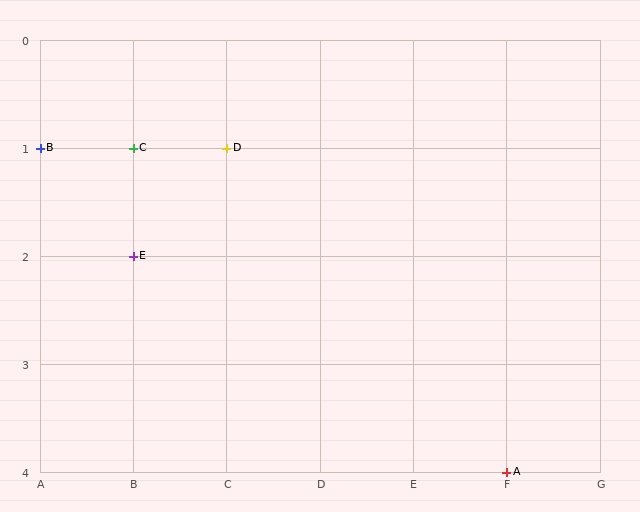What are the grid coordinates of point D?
Point D is at grid coordinates (C, 1).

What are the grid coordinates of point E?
Point E is at grid coordinates (B, 2).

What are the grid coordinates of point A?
Point A is at grid coordinates (F, 4).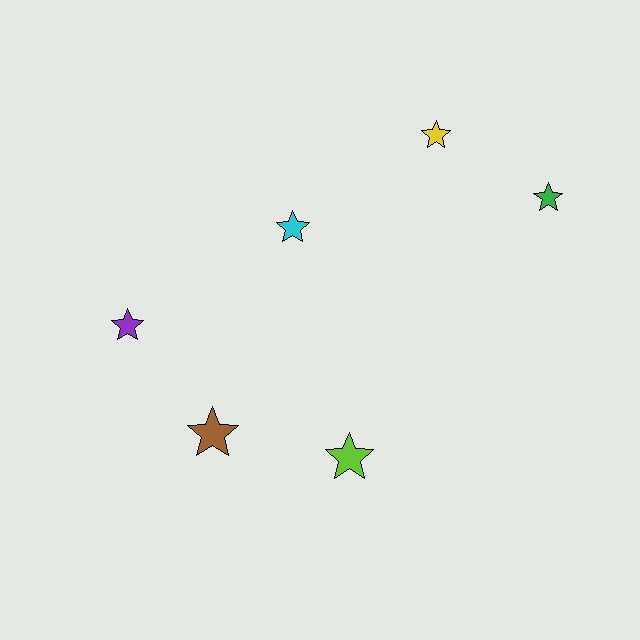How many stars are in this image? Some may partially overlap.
There are 6 stars.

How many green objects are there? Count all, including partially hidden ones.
There is 1 green object.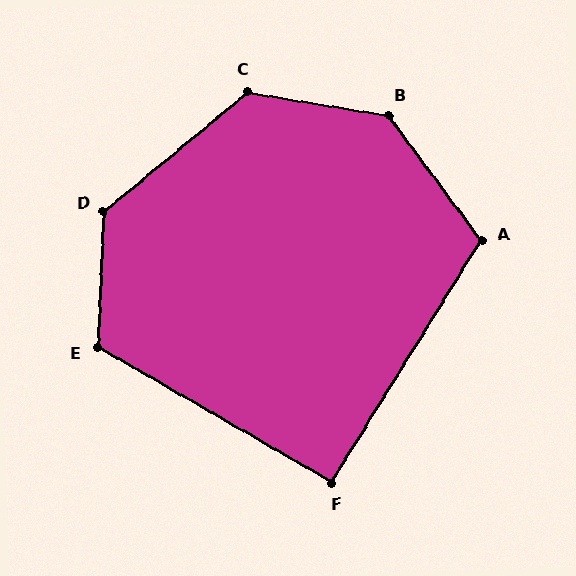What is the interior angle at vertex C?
Approximately 131 degrees (obtuse).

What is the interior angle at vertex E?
Approximately 117 degrees (obtuse).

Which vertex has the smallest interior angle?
F, at approximately 92 degrees.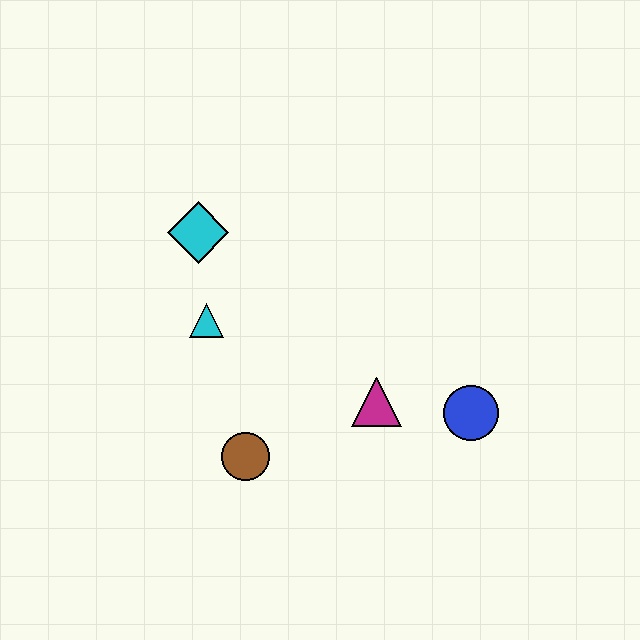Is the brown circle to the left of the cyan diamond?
No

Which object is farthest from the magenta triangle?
The cyan diamond is farthest from the magenta triangle.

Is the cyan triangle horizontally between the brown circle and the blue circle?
No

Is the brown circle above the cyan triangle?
No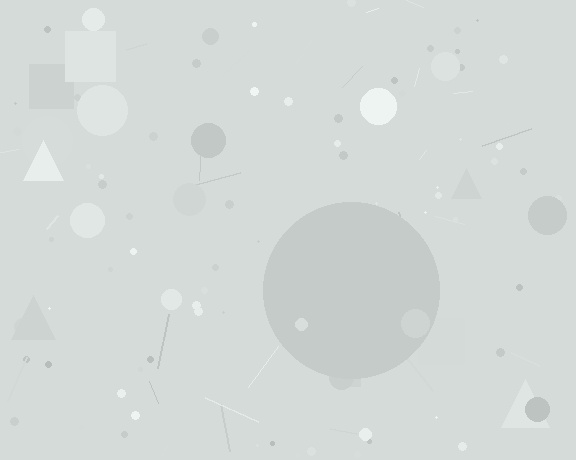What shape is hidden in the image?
A circle is hidden in the image.